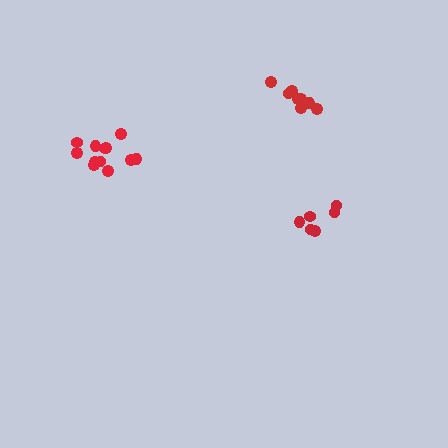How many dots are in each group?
Group 1: 12 dots, Group 2: 6 dots, Group 3: 8 dots (26 total).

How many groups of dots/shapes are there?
There are 3 groups.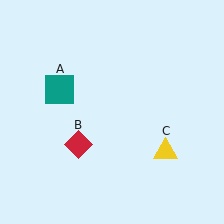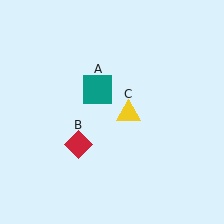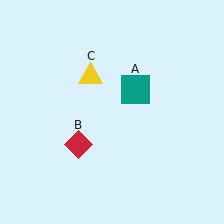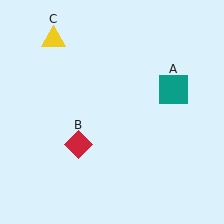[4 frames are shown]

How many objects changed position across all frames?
2 objects changed position: teal square (object A), yellow triangle (object C).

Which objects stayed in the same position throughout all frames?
Red diamond (object B) remained stationary.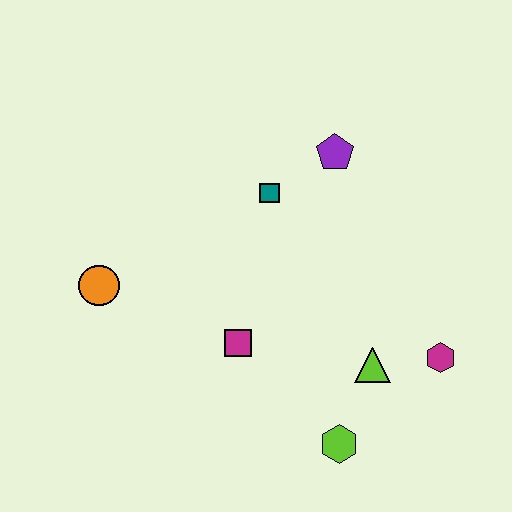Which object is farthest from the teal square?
The lime hexagon is farthest from the teal square.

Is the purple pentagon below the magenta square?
No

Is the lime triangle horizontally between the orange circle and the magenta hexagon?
Yes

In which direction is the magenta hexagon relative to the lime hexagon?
The magenta hexagon is to the right of the lime hexagon.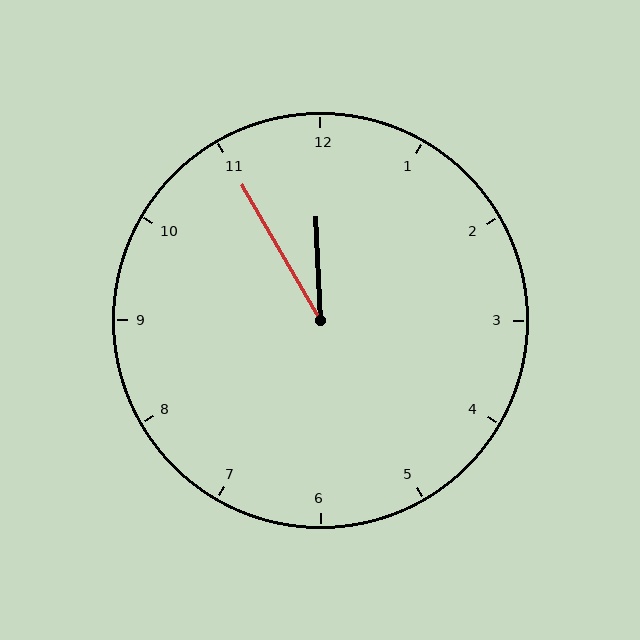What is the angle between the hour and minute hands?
Approximately 28 degrees.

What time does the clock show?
11:55.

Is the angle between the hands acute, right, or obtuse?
It is acute.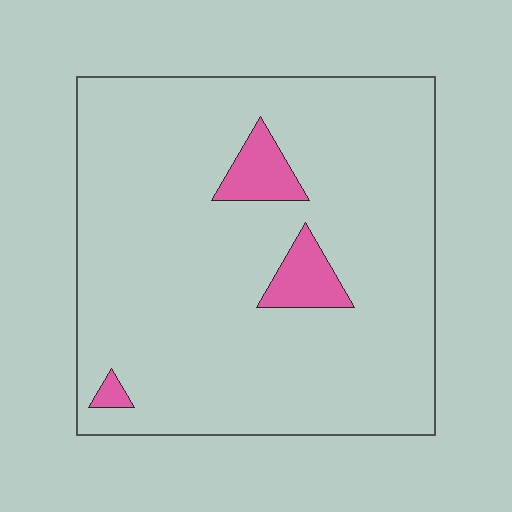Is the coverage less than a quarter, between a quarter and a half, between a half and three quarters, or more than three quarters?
Less than a quarter.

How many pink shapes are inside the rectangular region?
3.